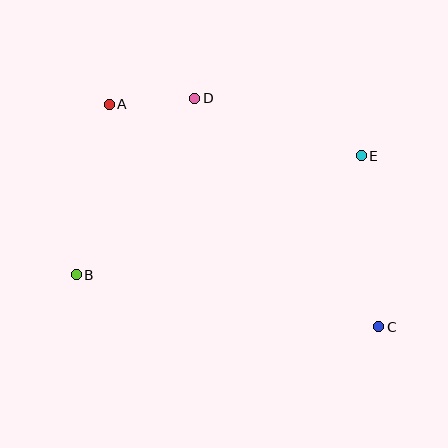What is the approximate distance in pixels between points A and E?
The distance between A and E is approximately 257 pixels.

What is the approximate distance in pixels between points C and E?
The distance between C and E is approximately 172 pixels.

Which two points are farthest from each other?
Points A and C are farthest from each other.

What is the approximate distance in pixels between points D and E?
The distance between D and E is approximately 176 pixels.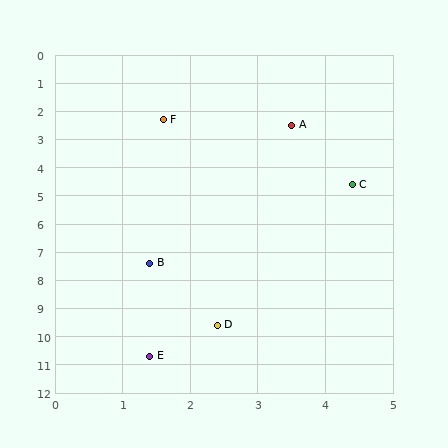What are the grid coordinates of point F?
Point F is at approximately (1.6, 2.3).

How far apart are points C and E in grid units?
Points C and E are about 6.8 grid units apart.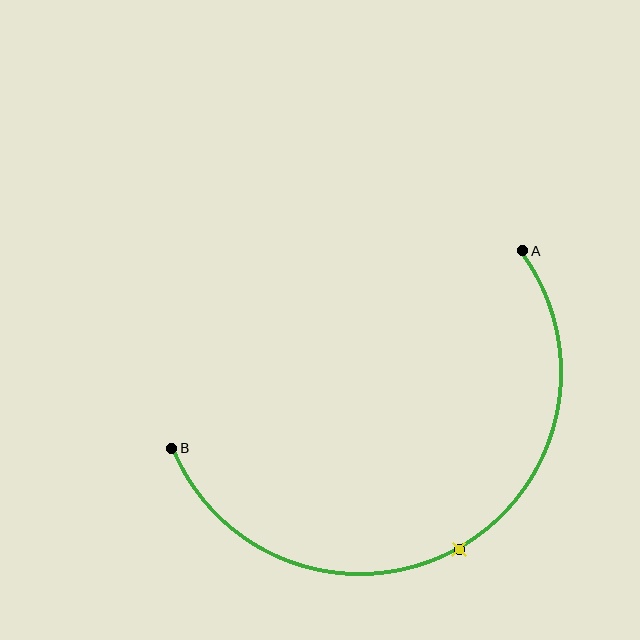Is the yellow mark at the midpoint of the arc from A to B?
Yes. The yellow mark lies on the arc at equal arc-length from both A and B — it is the arc midpoint.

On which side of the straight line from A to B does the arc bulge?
The arc bulges below the straight line connecting A and B.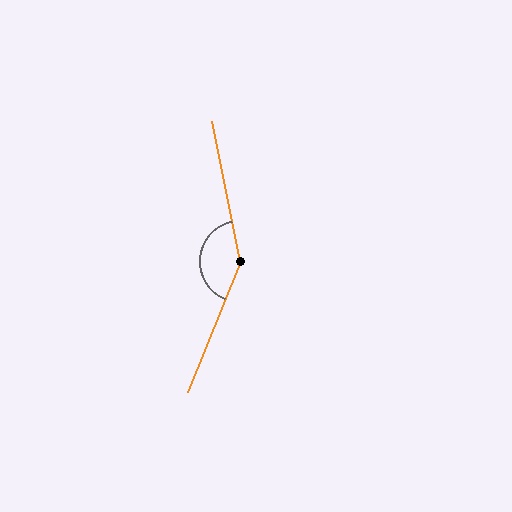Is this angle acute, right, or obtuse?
It is obtuse.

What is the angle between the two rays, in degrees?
Approximately 147 degrees.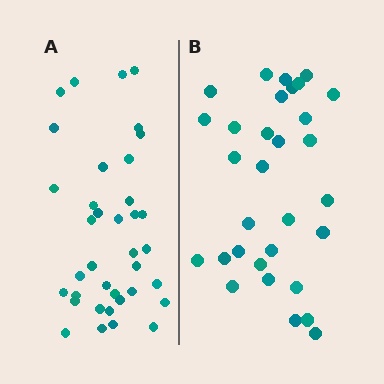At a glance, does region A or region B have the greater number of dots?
Region A (the left region) has more dots.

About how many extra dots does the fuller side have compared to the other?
Region A has about 6 more dots than region B.